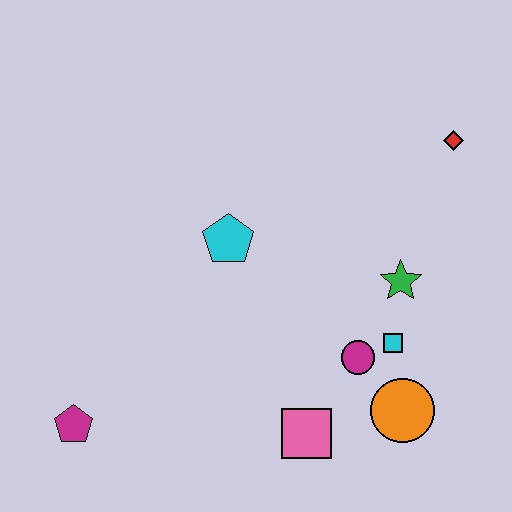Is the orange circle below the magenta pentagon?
No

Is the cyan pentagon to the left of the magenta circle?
Yes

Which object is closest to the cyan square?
The magenta circle is closest to the cyan square.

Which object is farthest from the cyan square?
The magenta pentagon is farthest from the cyan square.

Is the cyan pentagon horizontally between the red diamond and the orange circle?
No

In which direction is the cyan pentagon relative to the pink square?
The cyan pentagon is above the pink square.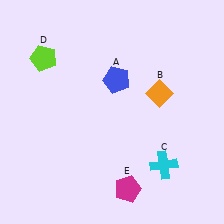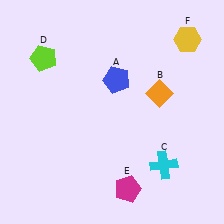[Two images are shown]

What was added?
A yellow hexagon (F) was added in Image 2.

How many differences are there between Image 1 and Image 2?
There is 1 difference between the two images.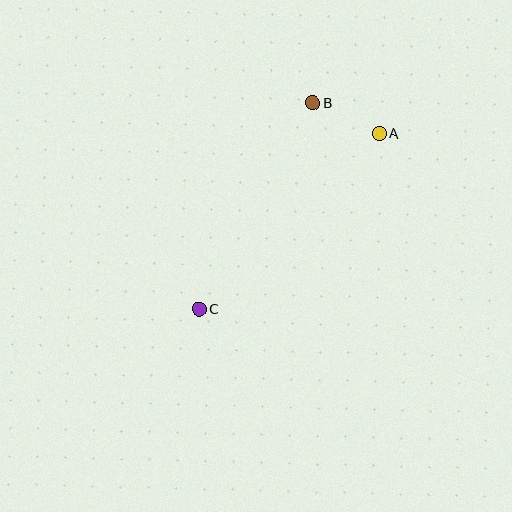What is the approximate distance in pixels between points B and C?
The distance between B and C is approximately 235 pixels.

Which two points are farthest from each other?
Points A and C are farthest from each other.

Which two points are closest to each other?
Points A and B are closest to each other.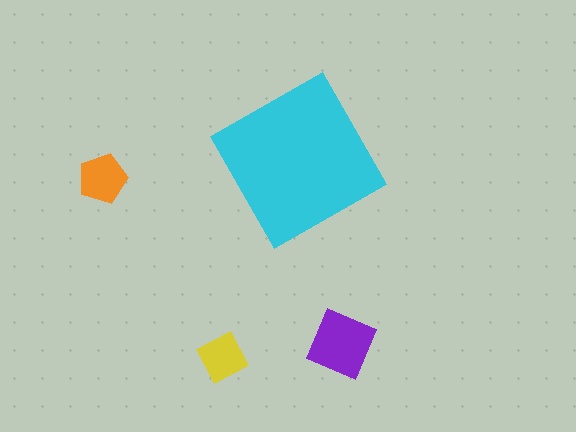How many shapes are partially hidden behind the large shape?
0 shapes are partially hidden.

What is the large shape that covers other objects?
A cyan diamond.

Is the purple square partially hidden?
No, the purple square is fully visible.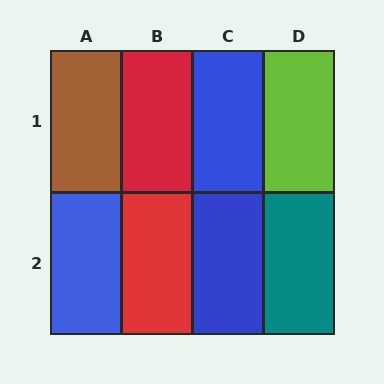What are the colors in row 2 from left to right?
Blue, red, blue, teal.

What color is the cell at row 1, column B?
Red.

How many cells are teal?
1 cell is teal.